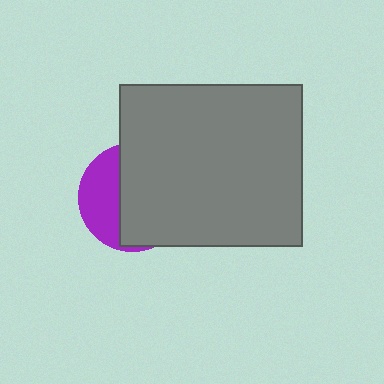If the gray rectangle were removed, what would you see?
You would see the complete purple circle.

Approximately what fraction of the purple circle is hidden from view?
Roughly 64% of the purple circle is hidden behind the gray rectangle.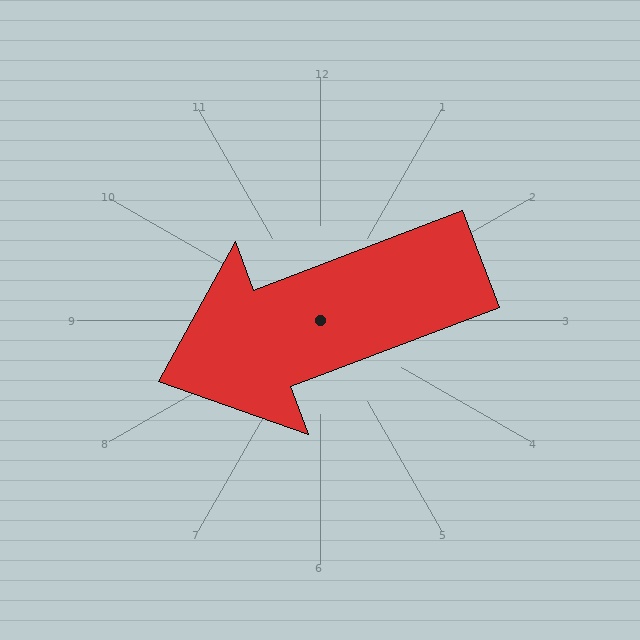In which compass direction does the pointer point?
West.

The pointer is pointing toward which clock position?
Roughly 8 o'clock.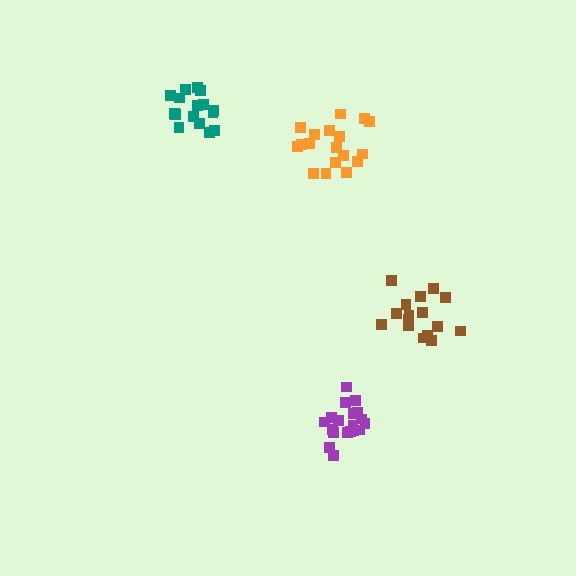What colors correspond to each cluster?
The clusters are colored: teal, orange, brown, purple.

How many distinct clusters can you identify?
There are 4 distinct clusters.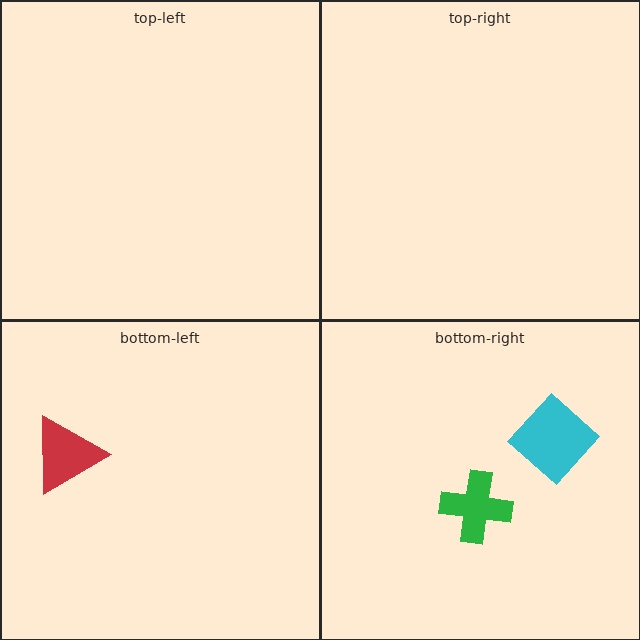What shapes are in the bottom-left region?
The red triangle.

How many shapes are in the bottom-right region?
2.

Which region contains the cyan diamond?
The bottom-right region.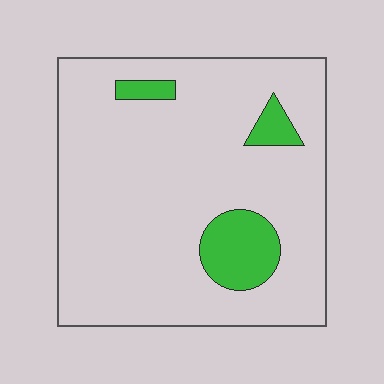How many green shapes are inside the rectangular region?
3.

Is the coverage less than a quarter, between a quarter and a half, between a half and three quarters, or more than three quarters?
Less than a quarter.